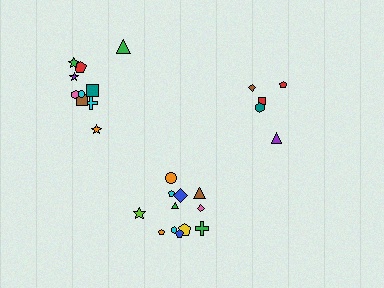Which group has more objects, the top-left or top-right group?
The top-left group.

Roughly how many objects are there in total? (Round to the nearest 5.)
Roughly 25 objects in total.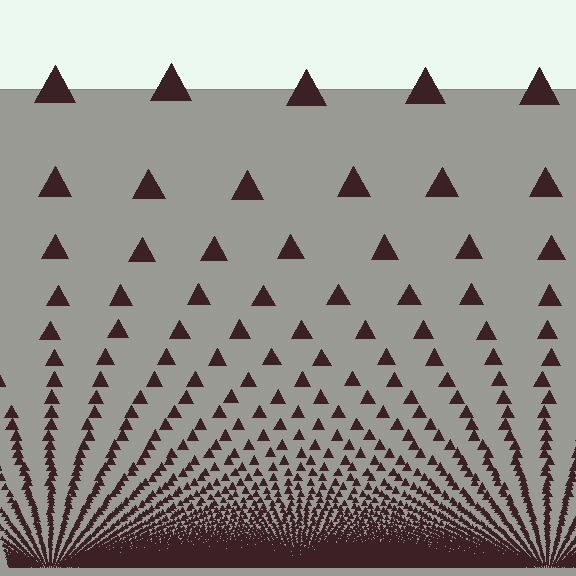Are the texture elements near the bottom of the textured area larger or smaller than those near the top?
Smaller. The gradient is inverted — elements near the bottom are smaller and denser.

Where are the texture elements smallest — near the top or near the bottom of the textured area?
Near the bottom.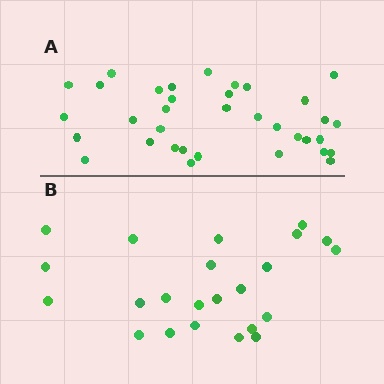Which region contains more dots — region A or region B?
Region A (the top region) has more dots.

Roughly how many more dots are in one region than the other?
Region A has roughly 12 or so more dots than region B.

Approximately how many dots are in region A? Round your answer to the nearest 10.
About 40 dots. (The exact count is 35, which rounds to 40.)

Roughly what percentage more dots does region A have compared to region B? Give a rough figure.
About 50% more.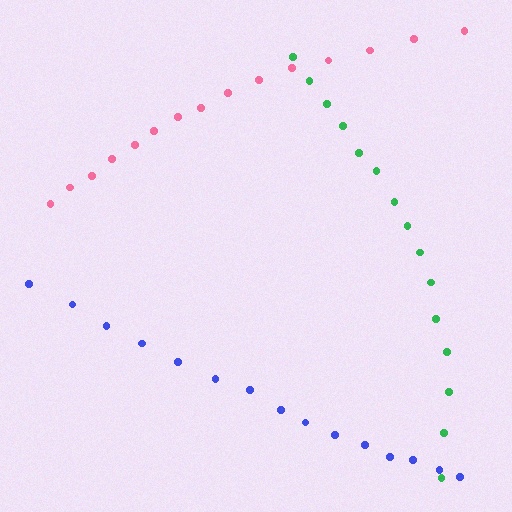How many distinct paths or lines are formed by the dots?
There are 3 distinct paths.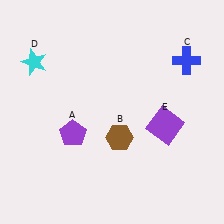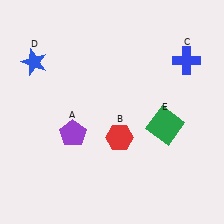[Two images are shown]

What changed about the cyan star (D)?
In Image 1, D is cyan. In Image 2, it changed to blue.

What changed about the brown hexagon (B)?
In Image 1, B is brown. In Image 2, it changed to red.